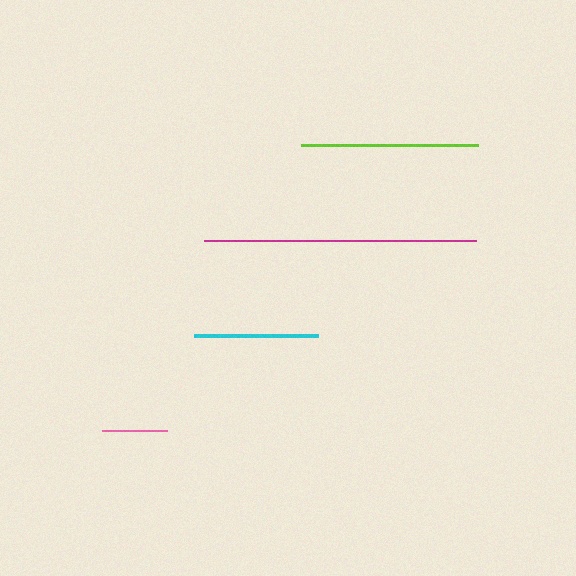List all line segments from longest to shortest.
From longest to shortest: magenta, lime, cyan, pink.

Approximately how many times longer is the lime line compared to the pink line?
The lime line is approximately 2.7 times the length of the pink line.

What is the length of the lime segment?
The lime segment is approximately 178 pixels long.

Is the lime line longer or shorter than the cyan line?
The lime line is longer than the cyan line.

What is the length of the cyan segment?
The cyan segment is approximately 124 pixels long.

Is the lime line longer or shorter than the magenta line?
The magenta line is longer than the lime line.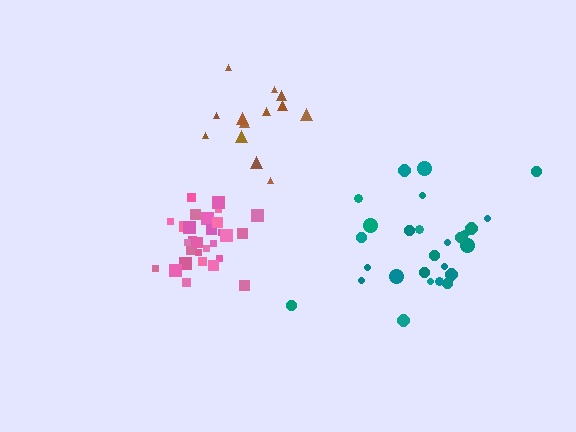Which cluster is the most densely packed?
Pink.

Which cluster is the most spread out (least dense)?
Teal.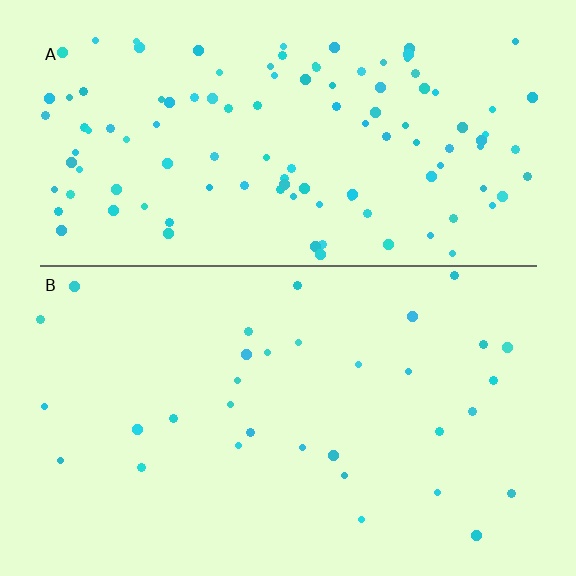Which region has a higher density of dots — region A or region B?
A (the top).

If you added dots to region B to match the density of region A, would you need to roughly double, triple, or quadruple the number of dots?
Approximately quadruple.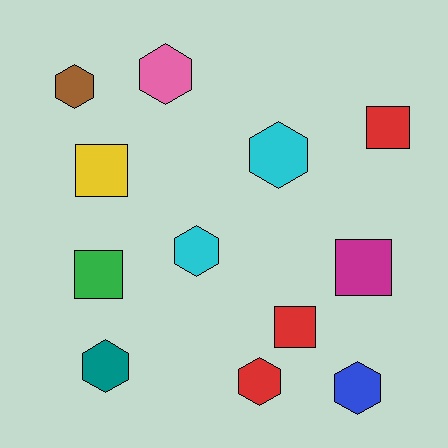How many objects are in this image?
There are 12 objects.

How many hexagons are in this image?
There are 7 hexagons.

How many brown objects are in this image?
There is 1 brown object.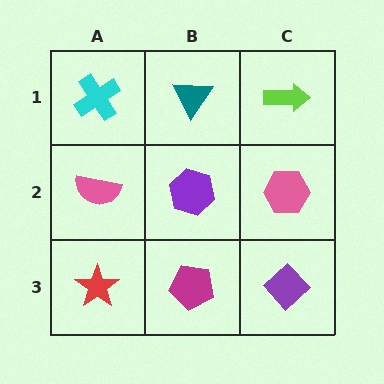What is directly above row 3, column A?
A pink semicircle.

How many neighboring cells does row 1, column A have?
2.